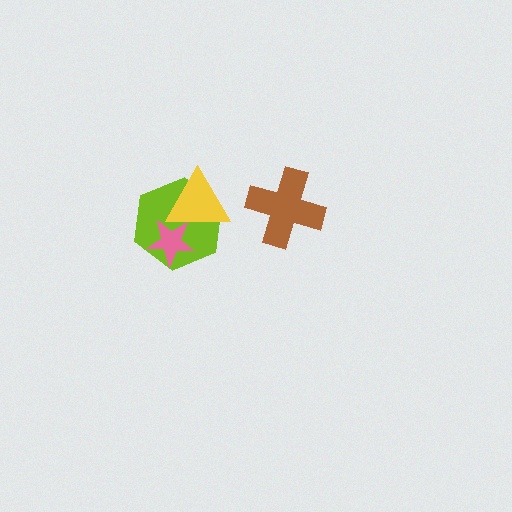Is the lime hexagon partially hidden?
Yes, it is partially covered by another shape.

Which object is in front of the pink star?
The yellow triangle is in front of the pink star.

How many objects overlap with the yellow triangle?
2 objects overlap with the yellow triangle.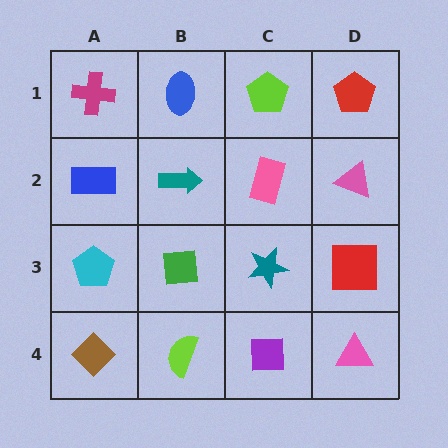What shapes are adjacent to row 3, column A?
A blue rectangle (row 2, column A), a brown diamond (row 4, column A), a green square (row 3, column B).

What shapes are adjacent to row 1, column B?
A teal arrow (row 2, column B), a magenta cross (row 1, column A), a lime pentagon (row 1, column C).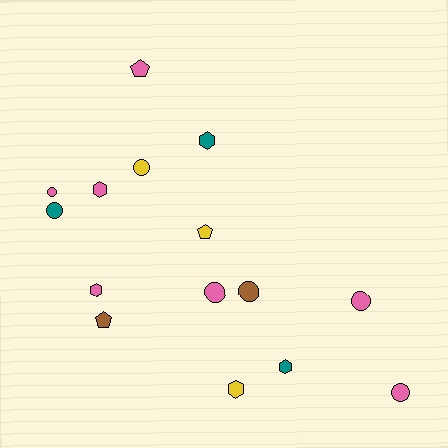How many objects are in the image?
There are 15 objects.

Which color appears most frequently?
Pink, with 7 objects.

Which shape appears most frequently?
Circle, with 7 objects.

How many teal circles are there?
There is 1 teal circle.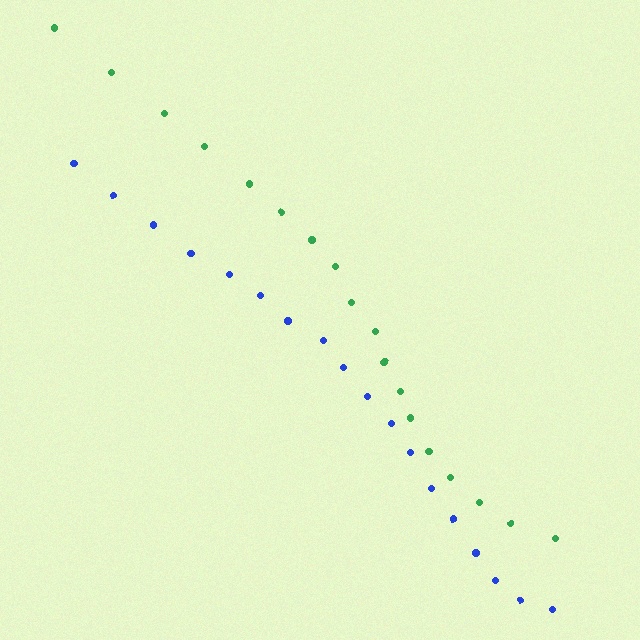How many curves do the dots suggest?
There are 2 distinct paths.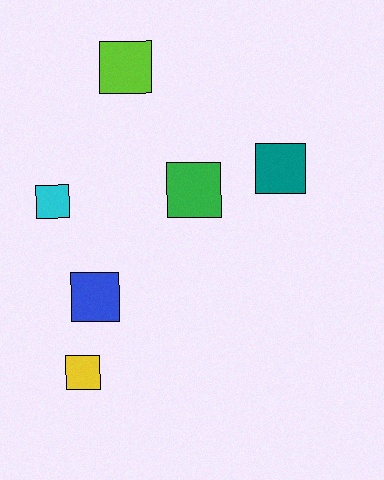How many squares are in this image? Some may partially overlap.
There are 6 squares.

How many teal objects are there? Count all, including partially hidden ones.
There is 1 teal object.